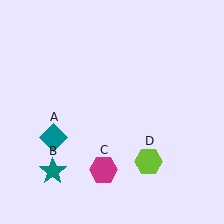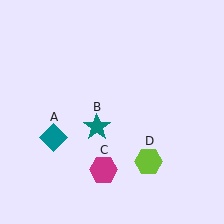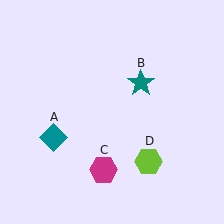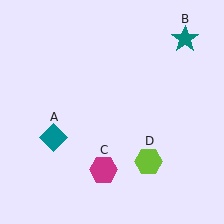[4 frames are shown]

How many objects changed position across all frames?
1 object changed position: teal star (object B).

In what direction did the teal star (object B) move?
The teal star (object B) moved up and to the right.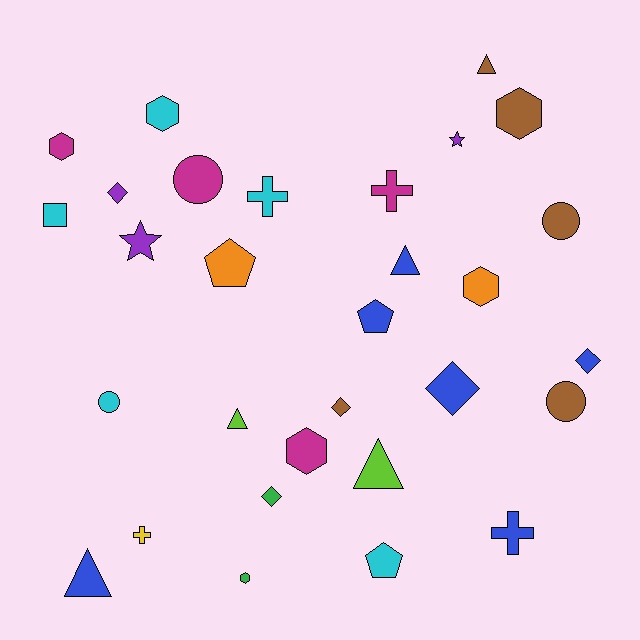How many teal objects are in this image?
There are no teal objects.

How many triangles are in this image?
There are 5 triangles.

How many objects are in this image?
There are 30 objects.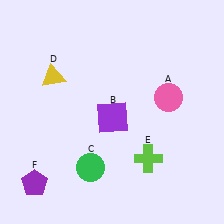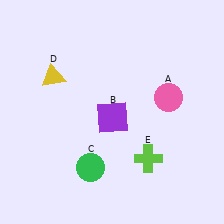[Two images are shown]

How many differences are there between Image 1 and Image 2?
There is 1 difference between the two images.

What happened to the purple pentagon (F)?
The purple pentagon (F) was removed in Image 2. It was in the bottom-left area of Image 1.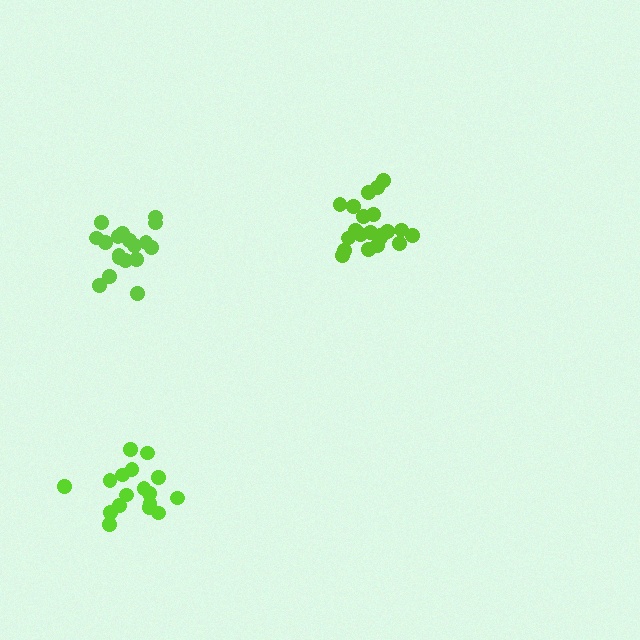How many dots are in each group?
Group 1: 18 dots, Group 2: 17 dots, Group 3: 21 dots (56 total).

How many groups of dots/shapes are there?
There are 3 groups.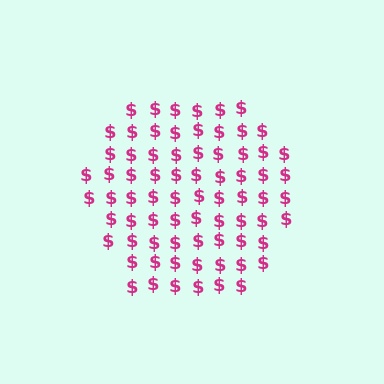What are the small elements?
The small elements are dollar signs.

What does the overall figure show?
The overall figure shows a hexagon.